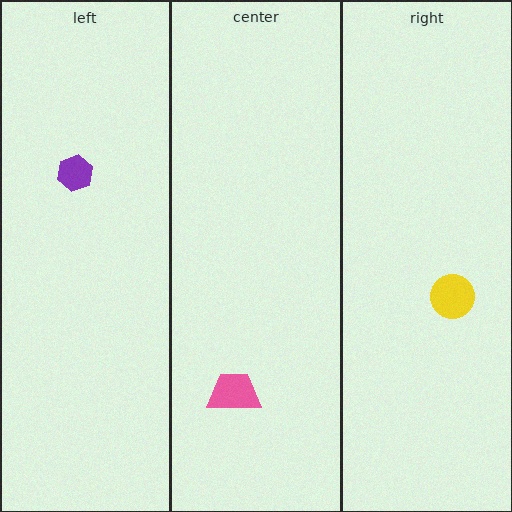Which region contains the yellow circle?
The right region.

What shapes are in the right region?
The yellow circle.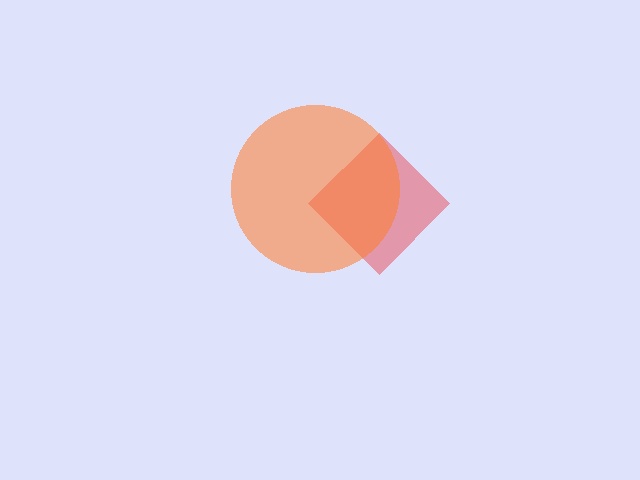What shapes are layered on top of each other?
The layered shapes are: a red diamond, an orange circle.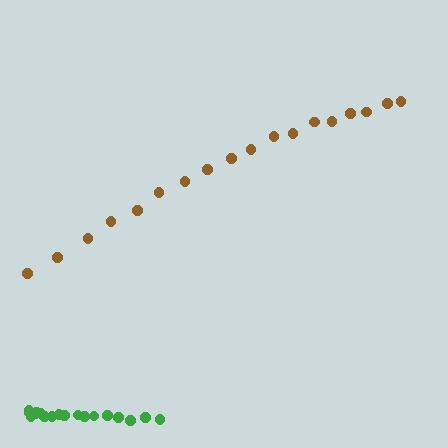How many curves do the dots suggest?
There are 2 distinct paths.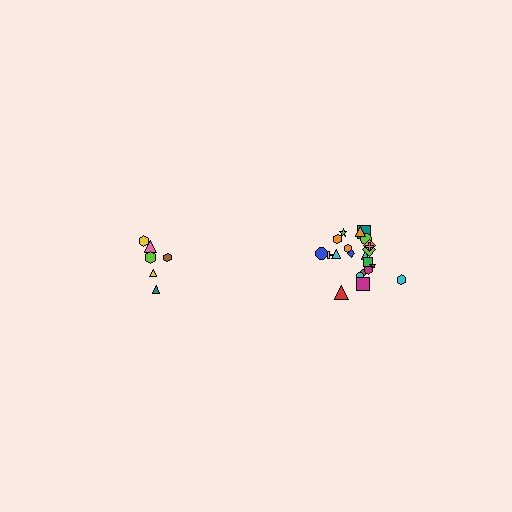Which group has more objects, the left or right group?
The right group.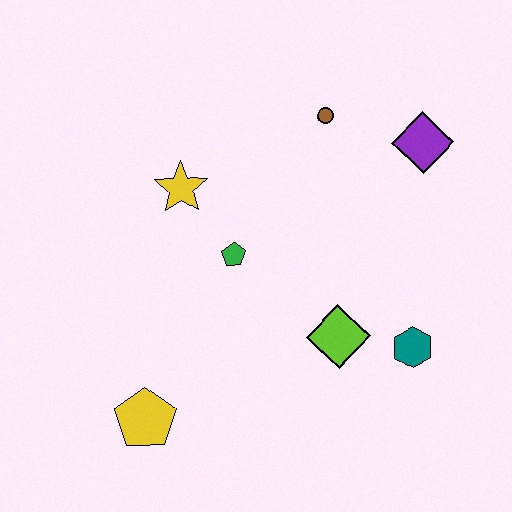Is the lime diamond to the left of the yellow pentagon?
No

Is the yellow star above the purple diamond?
No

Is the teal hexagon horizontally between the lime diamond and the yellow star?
No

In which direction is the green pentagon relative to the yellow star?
The green pentagon is below the yellow star.